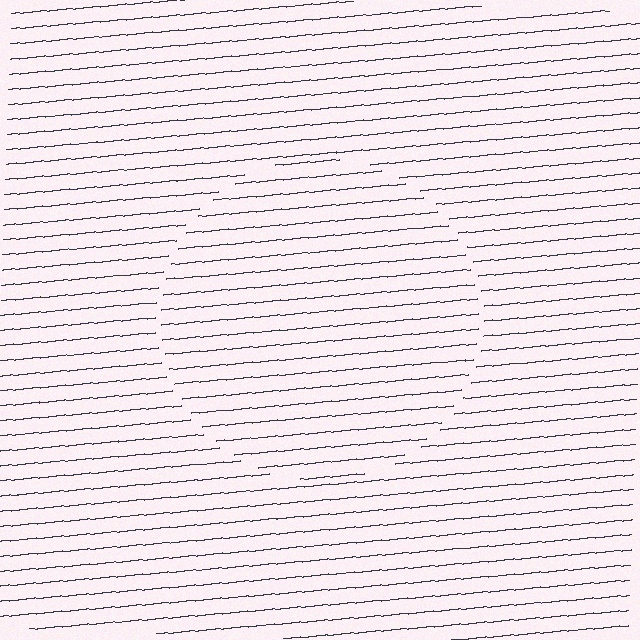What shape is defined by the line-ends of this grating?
An illusory circle. The interior of the shape contains the same grating, shifted by half a period — the contour is defined by the phase discontinuity where line-ends from the inner and outer gratings abut.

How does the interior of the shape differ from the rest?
The interior of the shape contains the same grating, shifted by half a period — the contour is defined by the phase discontinuity where line-ends from the inner and outer gratings abut.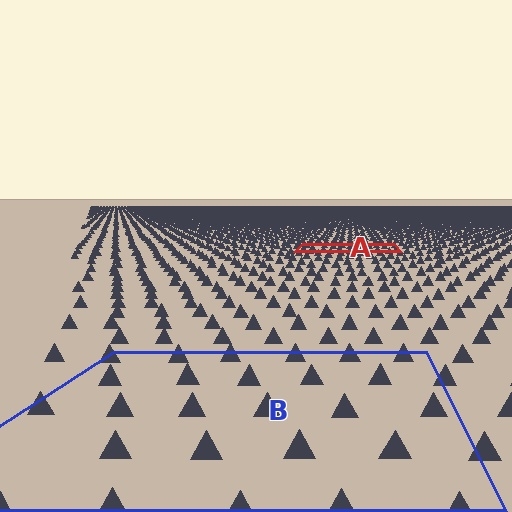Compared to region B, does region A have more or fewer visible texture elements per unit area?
Region A has more texture elements per unit area — they are packed more densely because it is farther away.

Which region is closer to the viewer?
Region B is closer. The texture elements there are larger and more spread out.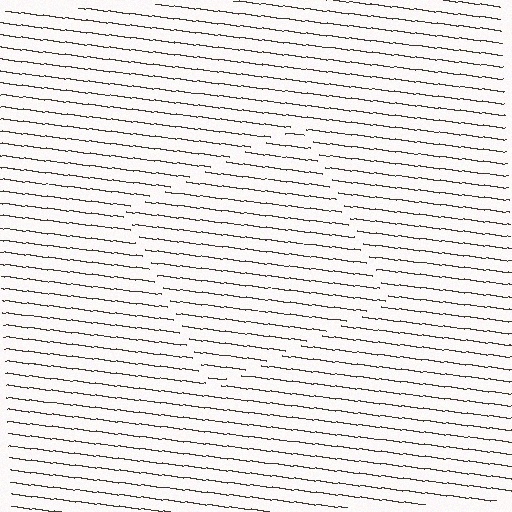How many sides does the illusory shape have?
4 sides — the line-ends trace a square.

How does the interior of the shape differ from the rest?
The interior of the shape contains the same grating, shifted by half a period — the contour is defined by the phase discontinuity where line-ends from the inner and outer gratings abut.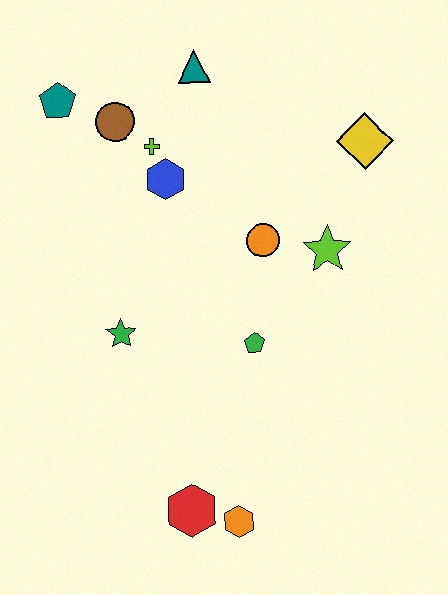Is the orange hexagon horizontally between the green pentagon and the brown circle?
Yes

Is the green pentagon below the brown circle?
Yes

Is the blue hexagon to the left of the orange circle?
Yes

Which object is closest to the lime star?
The orange circle is closest to the lime star.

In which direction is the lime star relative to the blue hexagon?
The lime star is to the right of the blue hexagon.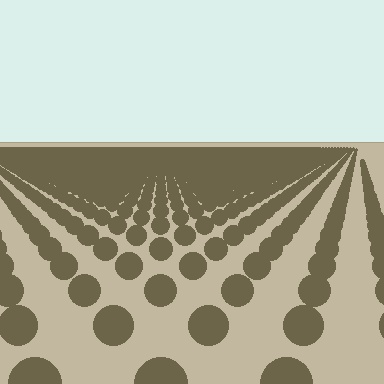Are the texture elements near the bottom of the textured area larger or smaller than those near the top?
Larger. Near the bottom, elements are closer to the viewer and appear at a bigger on-screen size.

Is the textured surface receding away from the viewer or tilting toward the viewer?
The surface is receding away from the viewer. Texture elements get smaller and denser toward the top.